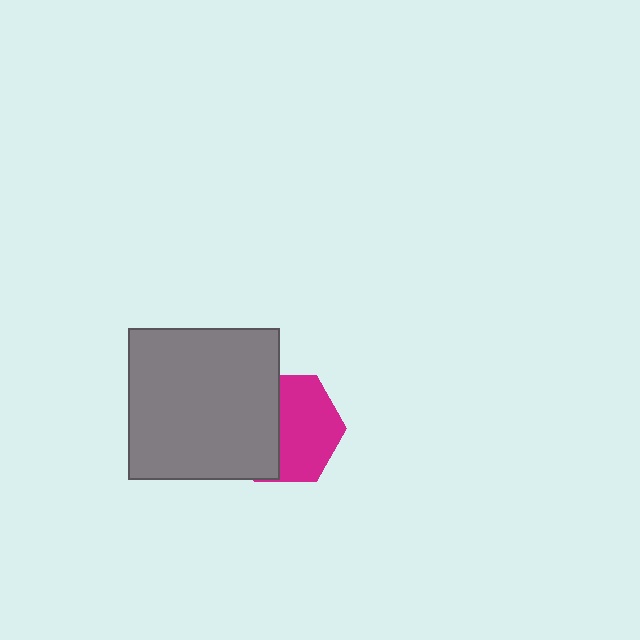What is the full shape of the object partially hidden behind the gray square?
The partially hidden object is a magenta hexagon.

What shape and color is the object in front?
The object in front is a gray square.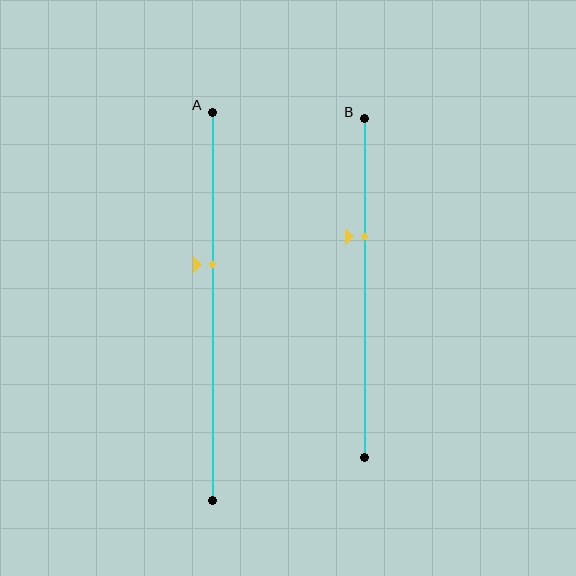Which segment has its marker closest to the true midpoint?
Segment A has its marker closest to the true midpoint.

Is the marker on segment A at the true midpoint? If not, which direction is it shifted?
No, the marker on segment A is shifted upward by about 11% of the segment length.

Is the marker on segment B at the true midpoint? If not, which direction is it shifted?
No, the marker on segment B is shifted upward by about 15% of the segment length.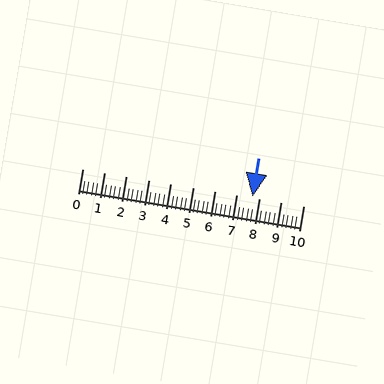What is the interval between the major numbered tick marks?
The major tick marks are spaced 1 units apart.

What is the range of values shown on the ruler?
The ruler shows values from 0 to 10.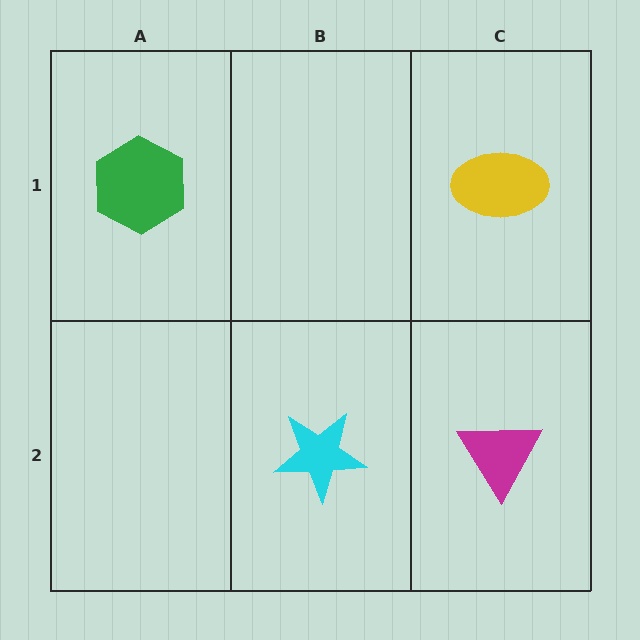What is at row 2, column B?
A cyan star.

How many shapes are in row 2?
2 shapes.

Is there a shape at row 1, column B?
No, that cell is empty.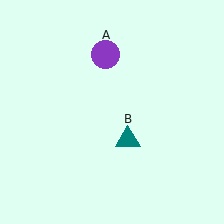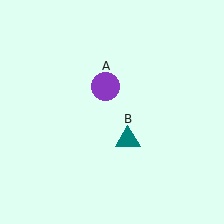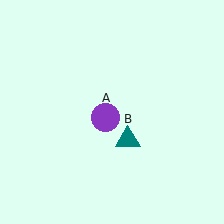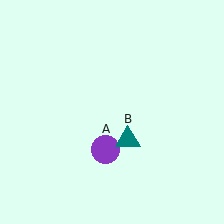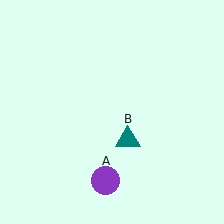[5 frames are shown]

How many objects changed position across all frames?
1 object changed position: purple circle (object A).